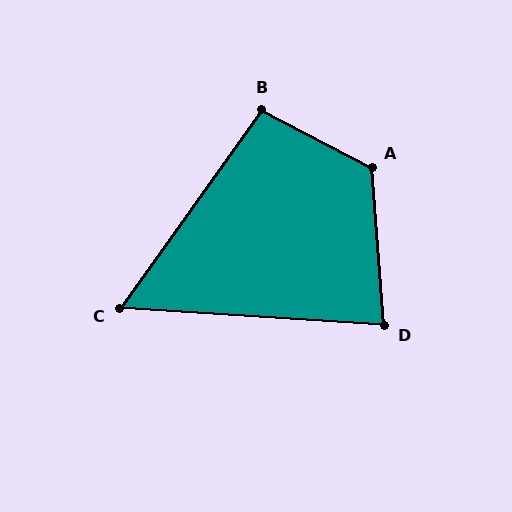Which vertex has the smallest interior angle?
C, at approximately 58 degrees.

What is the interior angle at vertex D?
Approximately 82 degrees (acute).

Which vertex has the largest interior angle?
A, at approximately 122 degrees.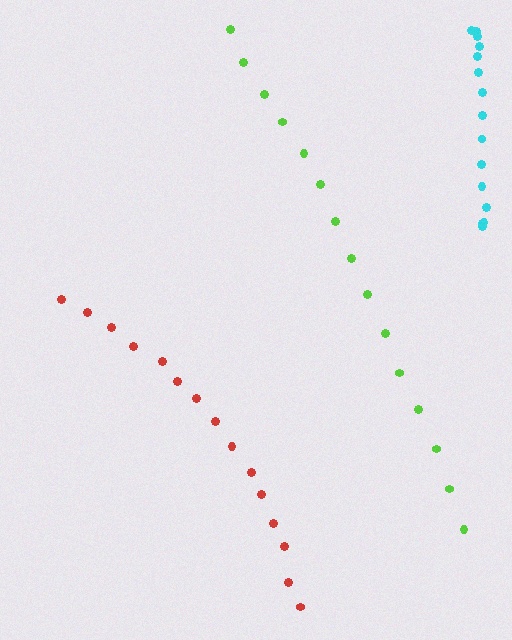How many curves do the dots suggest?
There are 3 distinct paths.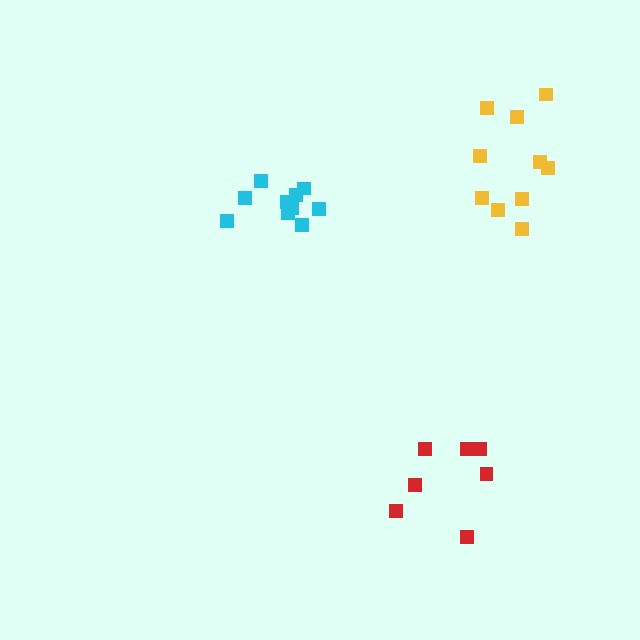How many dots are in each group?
Group 1: 10 dots, Group 2: 10 dots, Group 3: 7 dots (27 total).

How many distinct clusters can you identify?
There are 3 distinct clusters.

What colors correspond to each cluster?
The clusters are colored: yellow, cyan, red.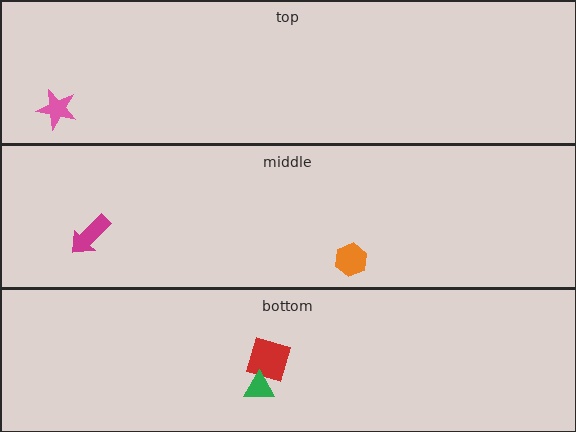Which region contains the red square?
The bottom region.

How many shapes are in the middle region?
2.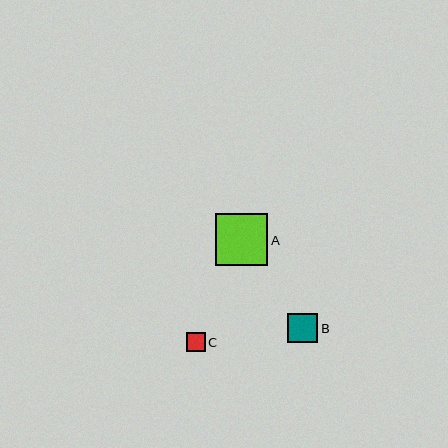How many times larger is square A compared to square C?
Square A is approximately 2.8 times the size of square C.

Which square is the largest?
Square A is the largest with a size of approximately 52 pixels.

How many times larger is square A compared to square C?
Square A is approximately 2.8 times the size of square C.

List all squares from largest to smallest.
From largest to smallest: A, B, C.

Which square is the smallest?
Square C is the smallest with a size of approximately 18 pixels.